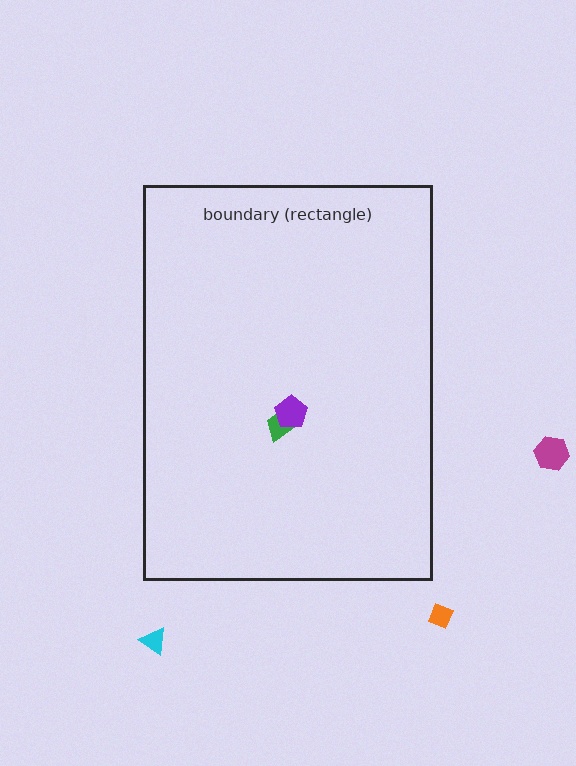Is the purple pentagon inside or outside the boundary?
Inside.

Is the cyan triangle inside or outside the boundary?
Outside.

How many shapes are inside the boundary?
2 inside, 3 outside.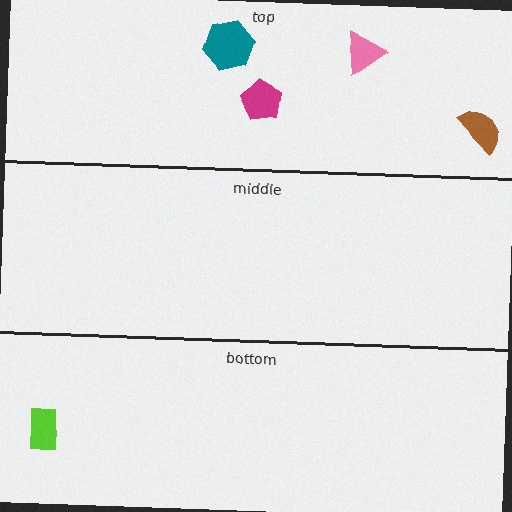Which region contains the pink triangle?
The top region.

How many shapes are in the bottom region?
1.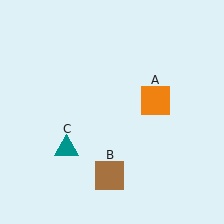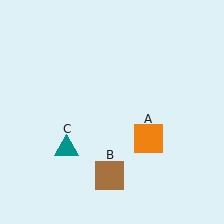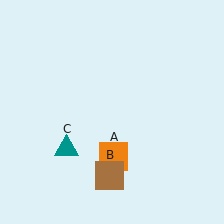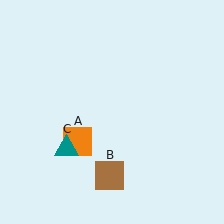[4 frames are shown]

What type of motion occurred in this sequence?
The orange square (object A) rotated clockwise around the center of the scene.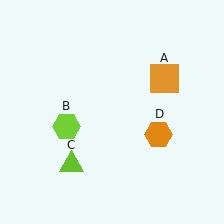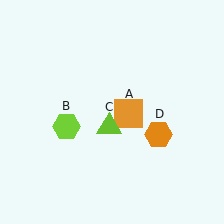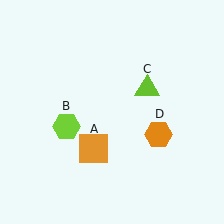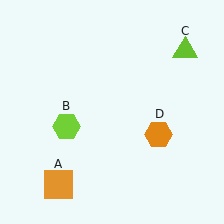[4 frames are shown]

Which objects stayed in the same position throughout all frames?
Lime hexagon (object B) and orange hexagon (object D) remained stationary.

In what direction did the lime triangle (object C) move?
The lime triangle (object C) moved up and to the right.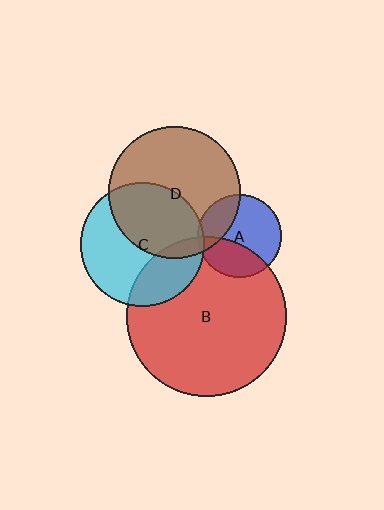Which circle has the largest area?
Circle B (red).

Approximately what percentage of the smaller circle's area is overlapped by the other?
Approximately 5%.